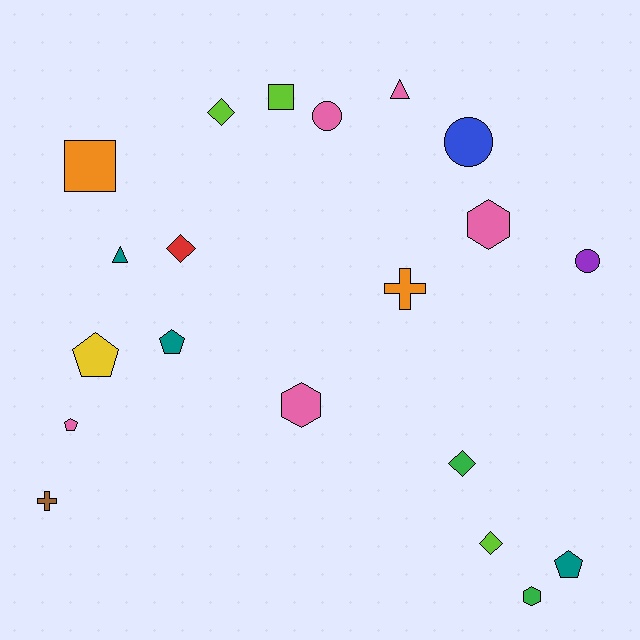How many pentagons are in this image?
There are 4 pentagons.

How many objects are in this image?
There are 20 objects.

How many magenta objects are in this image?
There are no magenta objects.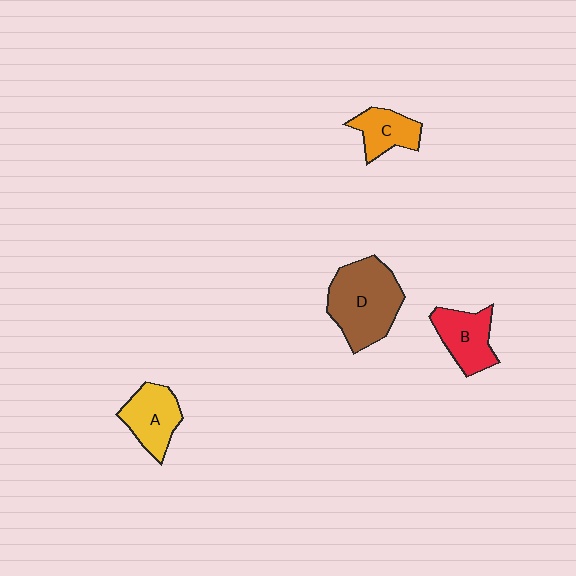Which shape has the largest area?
Shape D (brown).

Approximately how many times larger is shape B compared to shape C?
Approximately 1.2 times.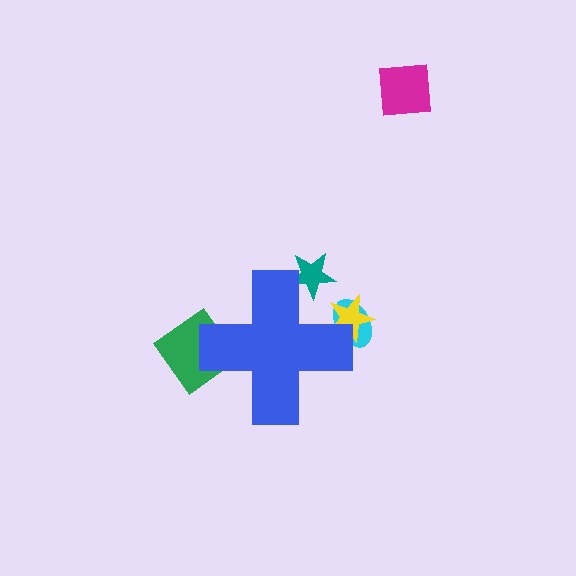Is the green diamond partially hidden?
Yes, the green diamond is partially hidden behind the blue cross.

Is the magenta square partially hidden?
No, the magenta square is fully visible.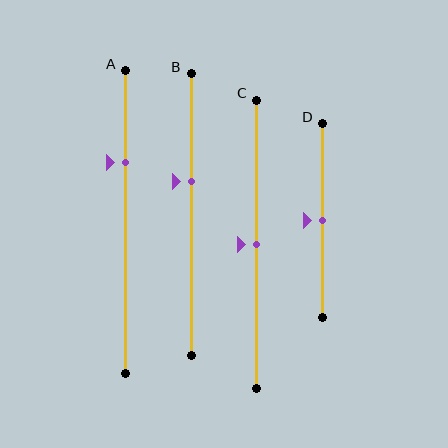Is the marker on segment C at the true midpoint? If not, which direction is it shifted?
Yes, the marker on segment C is at the true midpoint.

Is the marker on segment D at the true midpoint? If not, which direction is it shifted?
Yes, the marker on segment D is at the true midpoint.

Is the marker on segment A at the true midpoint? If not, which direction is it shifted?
No, the marker on segment A is shifted upward by about 20% of the segment length.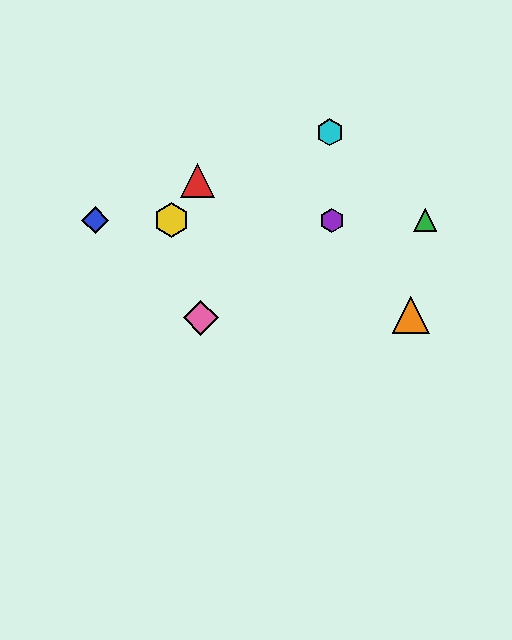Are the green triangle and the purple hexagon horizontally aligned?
Yes, both are at y≈220.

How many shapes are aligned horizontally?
4 shapes (the blue diamond, the green triangle, the yellow hexagon, the purple hexagon) are aligned horizontally.